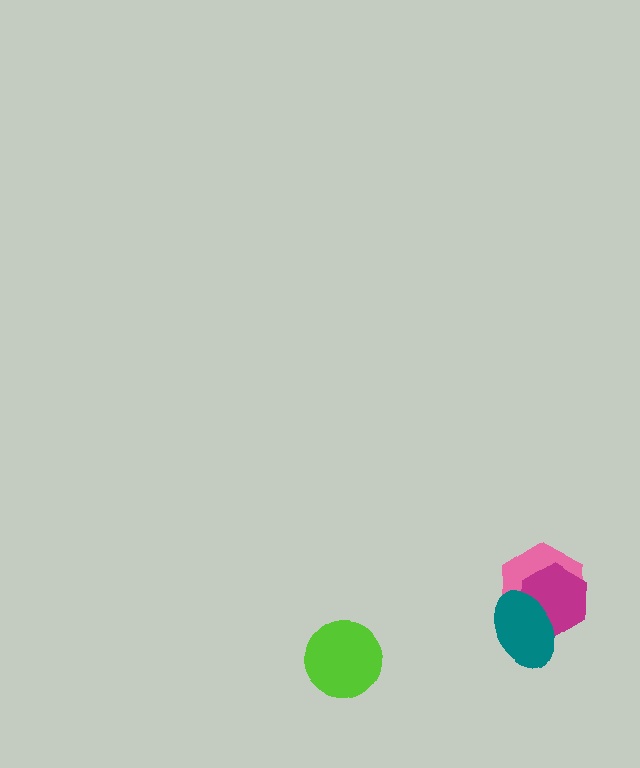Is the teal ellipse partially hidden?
No, no other shape covers it.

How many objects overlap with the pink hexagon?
2 objects overlap with the pink hexagon.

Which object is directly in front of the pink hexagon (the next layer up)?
The magenta hexagon is directly in front of the pink hexagon.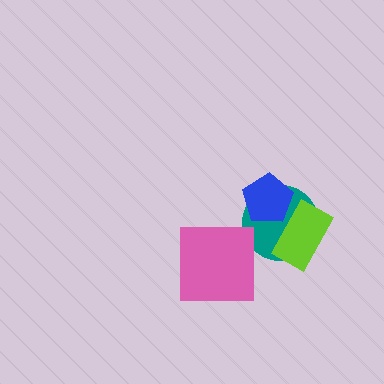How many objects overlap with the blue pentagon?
2 objects overlap with the blue pentagon.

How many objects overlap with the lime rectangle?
2 objects overlap with the lime rectangle.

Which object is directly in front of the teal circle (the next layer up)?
The lime rectangle is directly in front of the teal circle.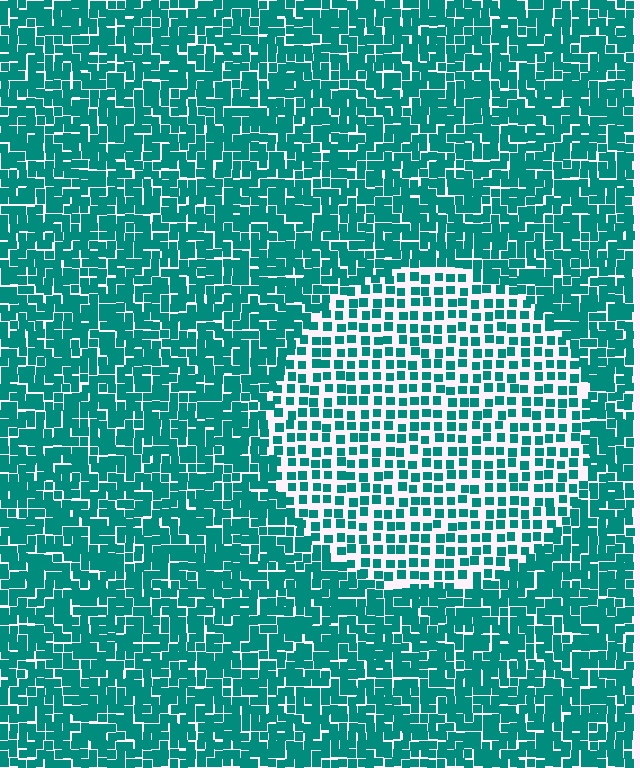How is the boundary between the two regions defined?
The boundary is defined by a change in element density (approximately 1.9x ratio). All elements are the same color, size, and shape.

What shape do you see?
I see a circle.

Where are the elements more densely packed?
The elements are more densely packed outside the circle boundary.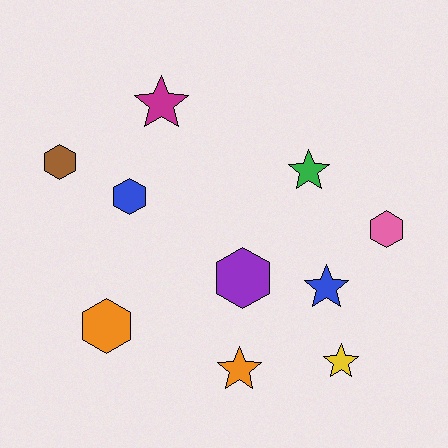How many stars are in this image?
There are 5 stars.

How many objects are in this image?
There are 10 objects.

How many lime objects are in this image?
There are no lime objects.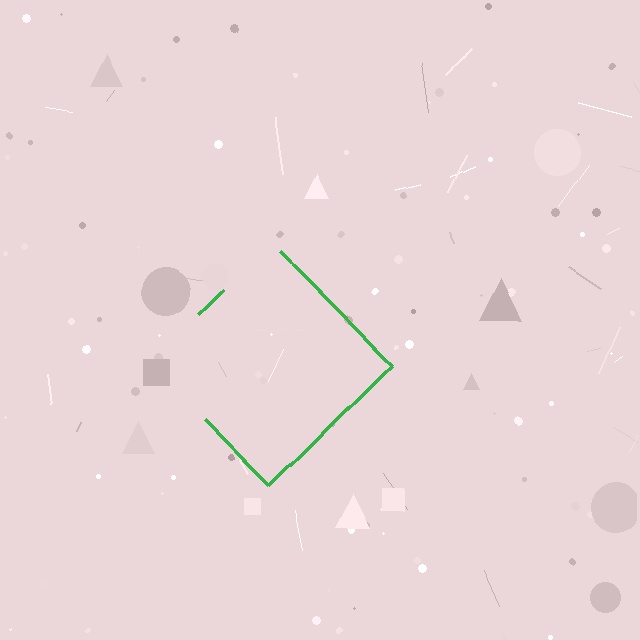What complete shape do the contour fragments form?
The contour fragments form a diamond.